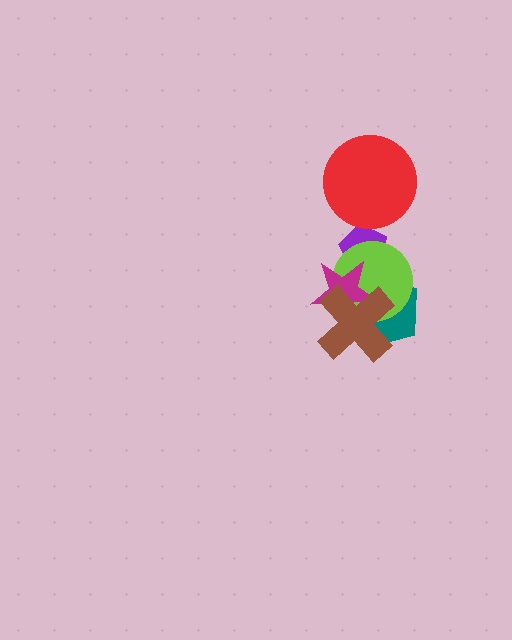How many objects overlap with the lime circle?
4 objects overlap with the lime circle.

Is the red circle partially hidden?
No, no other shape covers it.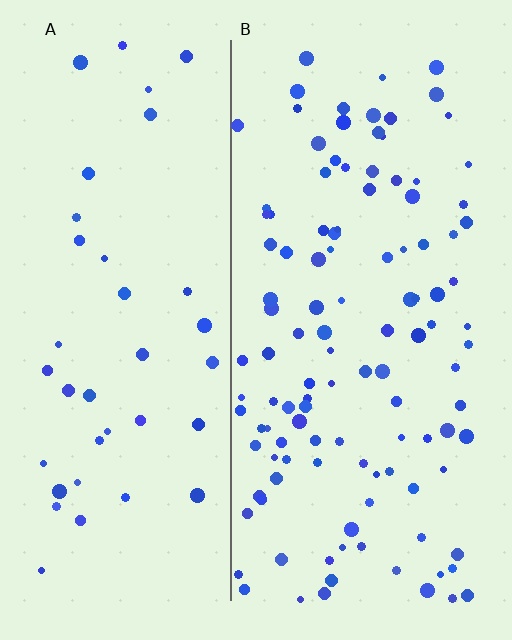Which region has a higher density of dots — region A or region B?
B (the right).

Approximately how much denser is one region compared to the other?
Approximately 3.0× — region B over region A.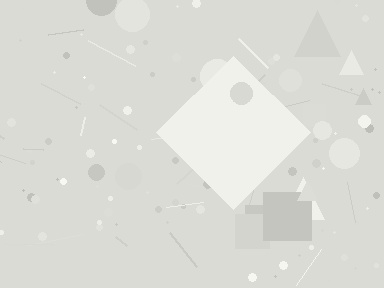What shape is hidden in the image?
A diamond is hidden in the image.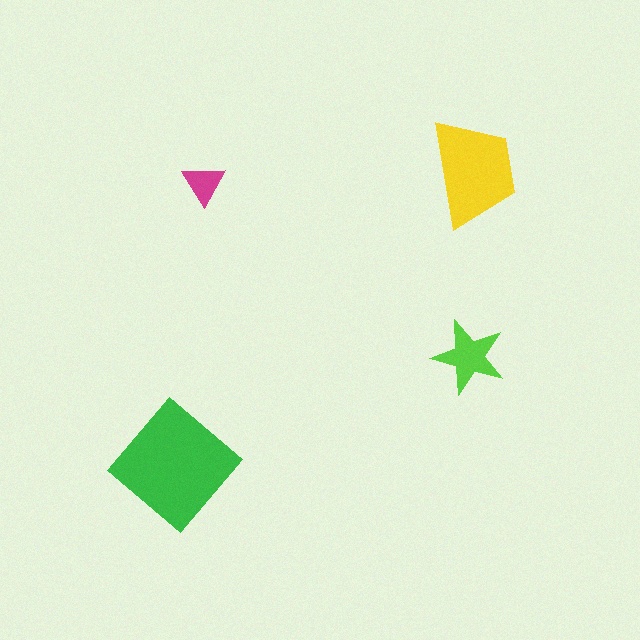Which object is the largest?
The green diamond.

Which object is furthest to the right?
The yellow trapezoid is rightmost.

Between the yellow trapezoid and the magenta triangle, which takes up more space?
The yellow trapezoid.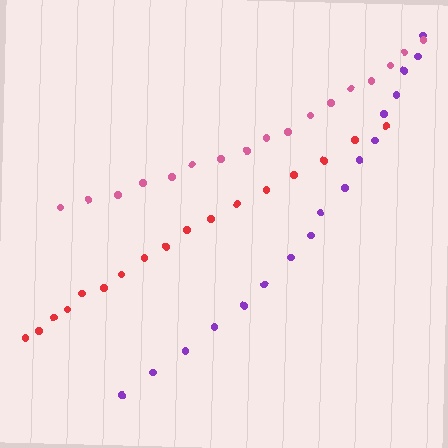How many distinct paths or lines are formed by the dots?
There are 3 distinct paths.